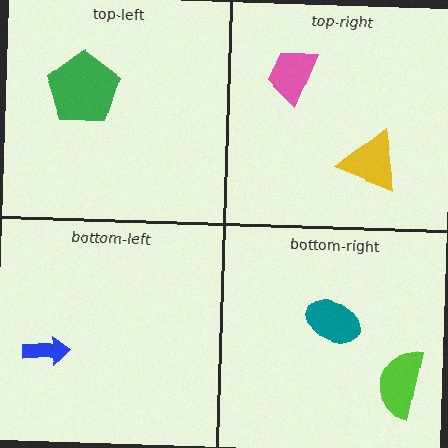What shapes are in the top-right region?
The pink trapezoid, the yellow triangle.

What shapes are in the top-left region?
The green pentagon.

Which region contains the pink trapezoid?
The top-right region.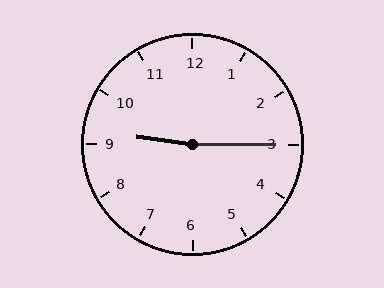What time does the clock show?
9:15.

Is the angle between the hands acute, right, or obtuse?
It is obtuse.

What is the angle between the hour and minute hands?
Approximately 172 degrees.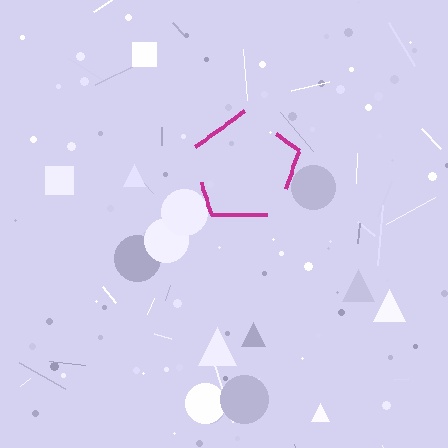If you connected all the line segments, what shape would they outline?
They would outline a pentagon.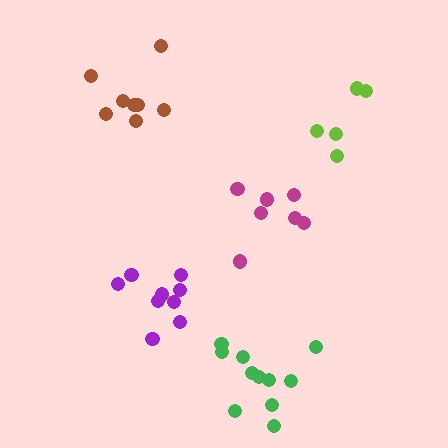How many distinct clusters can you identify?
There are 5 distinct clusters.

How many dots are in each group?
Group 1: 7 dots, Group 2: 5 dots, Group 3: 9 dots, Group 4: 8 dots, Group 5: 11 dots (40 total).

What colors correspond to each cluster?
The clusters are colored: magenta, lime, purple, brown, green.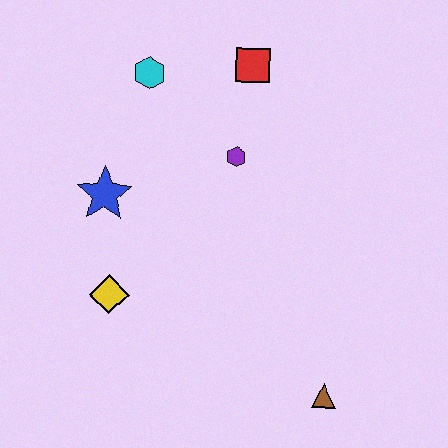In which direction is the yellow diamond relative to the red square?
The yellow diamond is below the red square.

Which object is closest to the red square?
The purple hexagon is closest to the red square.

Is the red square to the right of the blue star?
Yes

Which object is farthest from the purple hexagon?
The brown triangle is farthest from the purple hexagon.